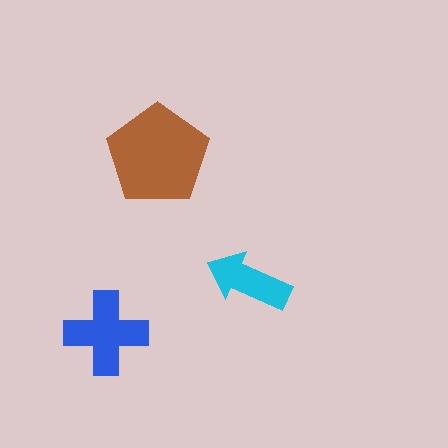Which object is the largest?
The brown pentagon.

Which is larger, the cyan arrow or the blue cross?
The blue cross.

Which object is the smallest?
The cyan arrow.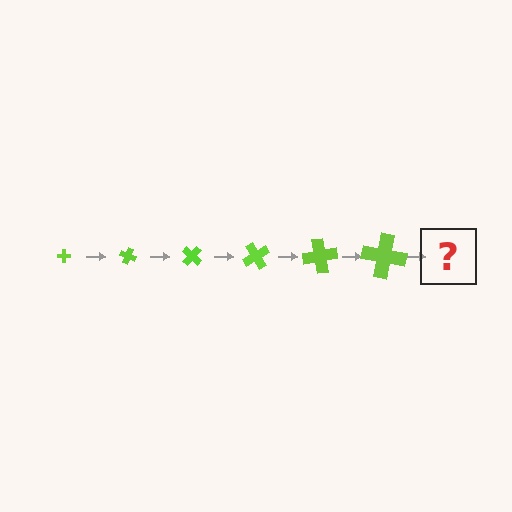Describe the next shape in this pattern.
It should be a cross, larger than the previous one and rotated 120 degrees from the start.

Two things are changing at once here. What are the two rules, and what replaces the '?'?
The two rules are that the cross grows larger each step and it rotates 20 degrees each step. The '?' should be a cross, larger than the previous one and rotated 120 degrees from the start.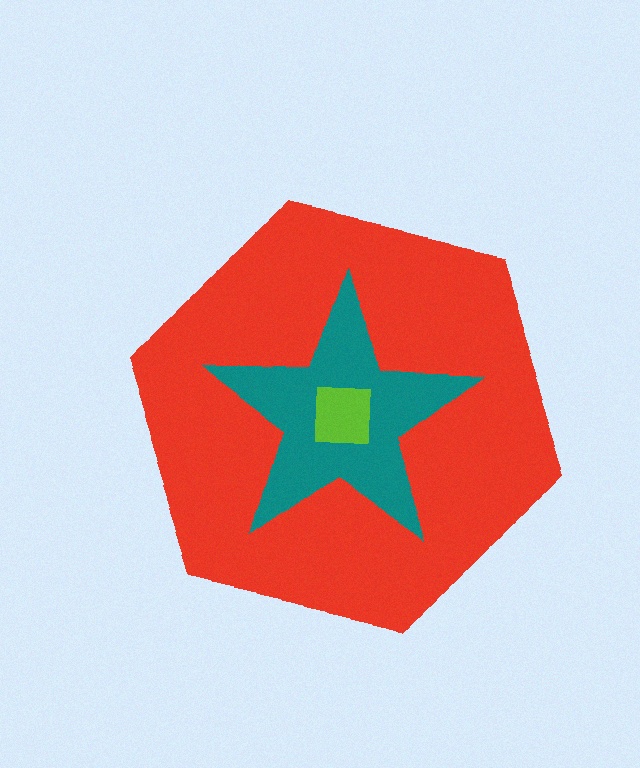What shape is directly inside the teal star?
The lime square.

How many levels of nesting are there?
3.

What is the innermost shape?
The lime square.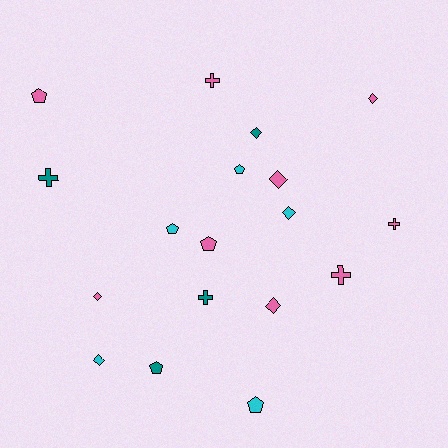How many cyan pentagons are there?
There are 3 cyan pentagons.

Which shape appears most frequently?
Diamond, with 7 objects.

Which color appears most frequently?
Pink, with 9 objects.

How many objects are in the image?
There are 18 objects.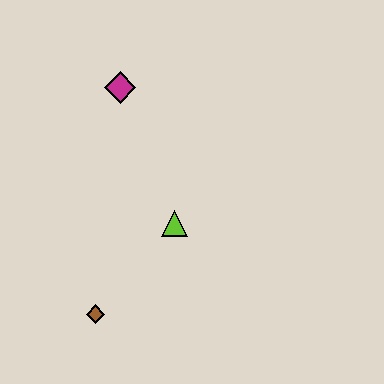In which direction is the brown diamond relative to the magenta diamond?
The brown diamond is below the magenta diamond.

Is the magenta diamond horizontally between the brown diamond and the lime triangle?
Yes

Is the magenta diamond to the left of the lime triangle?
Yes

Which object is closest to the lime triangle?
The brown diamond is closest to the lime triangle.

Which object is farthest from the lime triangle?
The magenta diamond is farthest from the lime triangle.